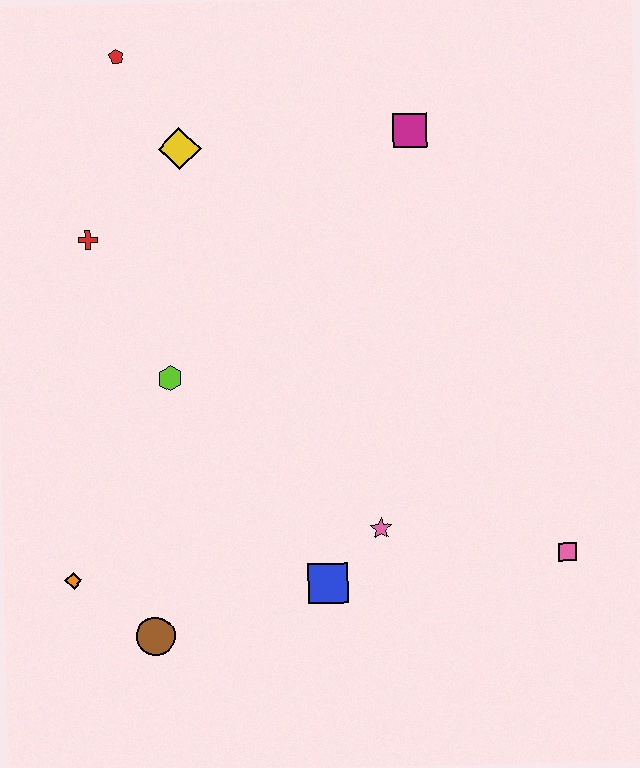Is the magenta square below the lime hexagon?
No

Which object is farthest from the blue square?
The red pentagon is farthest from the blue square.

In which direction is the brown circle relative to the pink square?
The brown circle is to the left of the pink square.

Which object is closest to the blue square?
The pink star is closest to the blue square.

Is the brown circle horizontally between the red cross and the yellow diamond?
Yes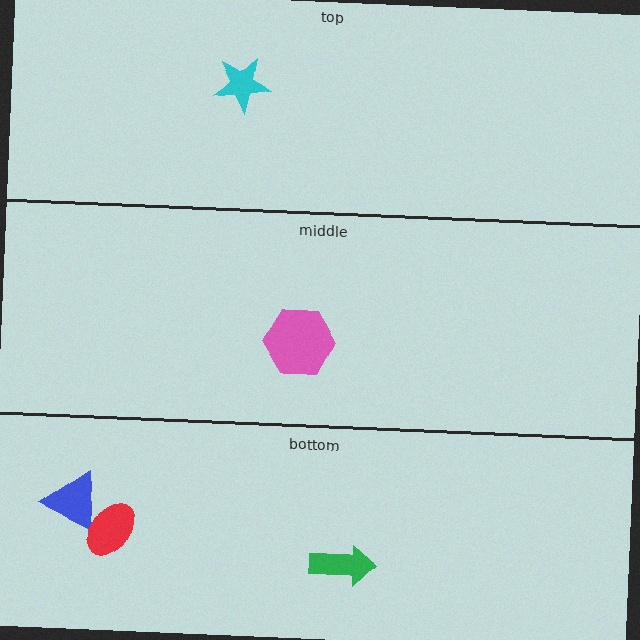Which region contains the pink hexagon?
The middle region.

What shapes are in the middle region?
The pink hexagon.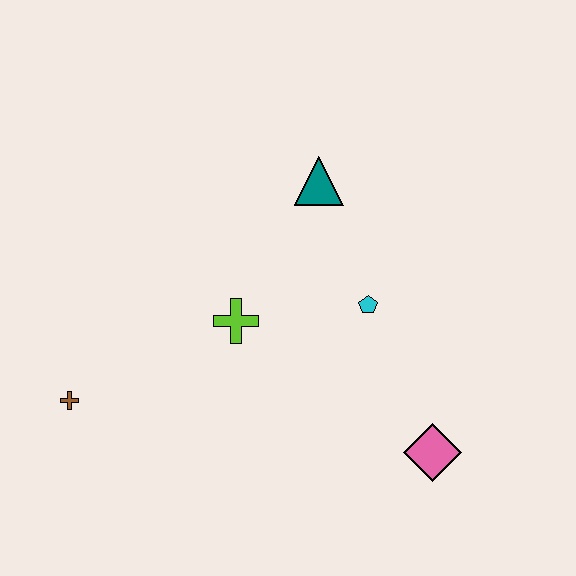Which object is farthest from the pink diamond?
The brown cross is farthest from the pink diamond.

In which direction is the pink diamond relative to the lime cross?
The pink diamond is to the right of the lime cross.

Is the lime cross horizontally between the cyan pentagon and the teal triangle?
No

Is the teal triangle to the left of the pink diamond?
Yes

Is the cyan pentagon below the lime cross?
No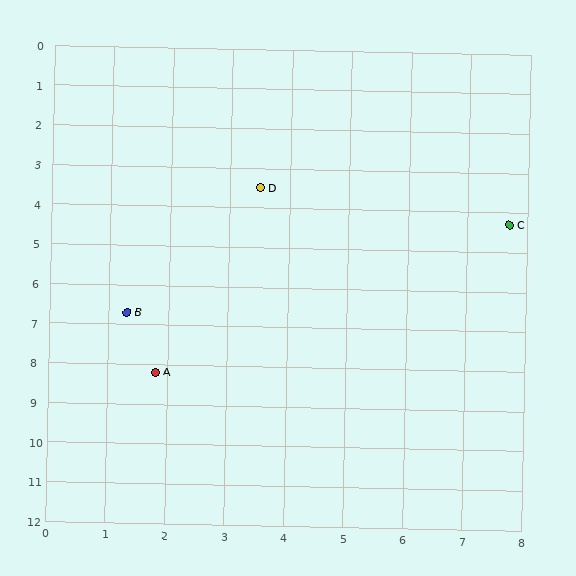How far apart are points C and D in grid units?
Points C and D are about 4.3 grid units apart.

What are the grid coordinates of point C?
Point C is at approximately (7.7, 4.3).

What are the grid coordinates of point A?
Point A is at approximately (1.8, 8.2).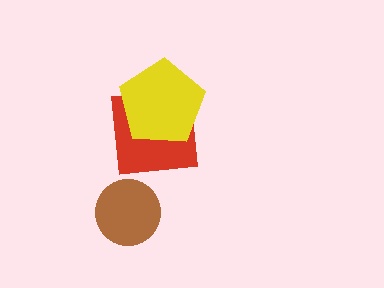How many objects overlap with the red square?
1 object overlaps with the red square.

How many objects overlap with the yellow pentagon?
1 object overlaps with the yellow pentagon.